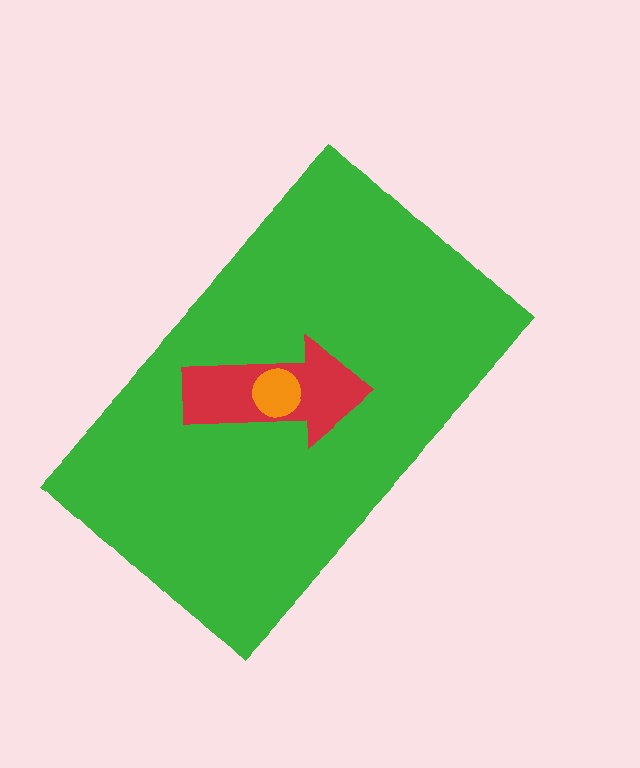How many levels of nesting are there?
3.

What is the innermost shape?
The orange circle.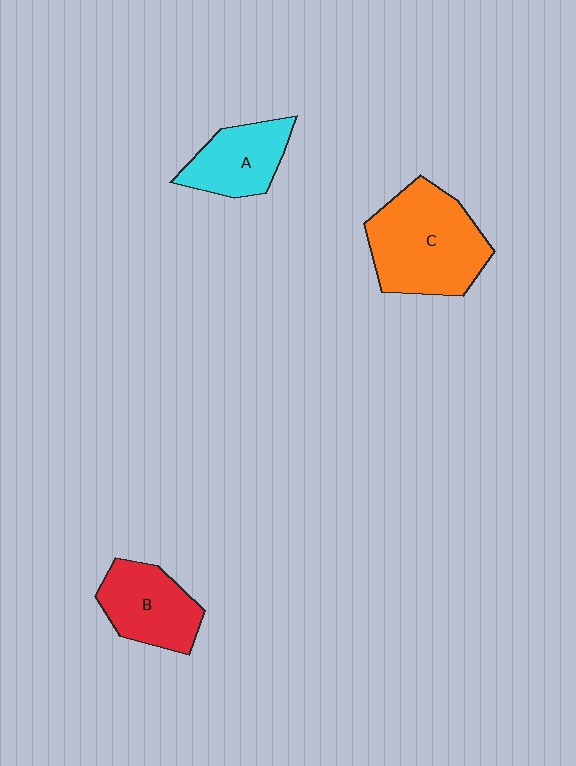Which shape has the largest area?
Shape C (orange).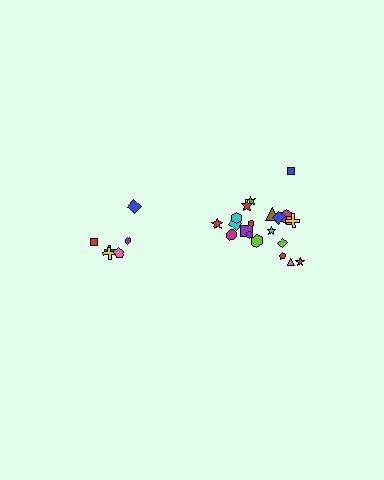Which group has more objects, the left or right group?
The right group.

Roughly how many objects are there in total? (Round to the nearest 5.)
Roughly 30 objects in total.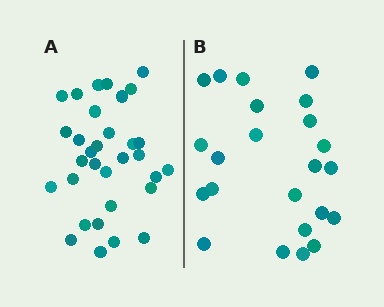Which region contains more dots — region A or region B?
Region A (the left region) has more dots.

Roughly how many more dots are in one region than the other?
Region A has roughly 8 or so more dots than region B.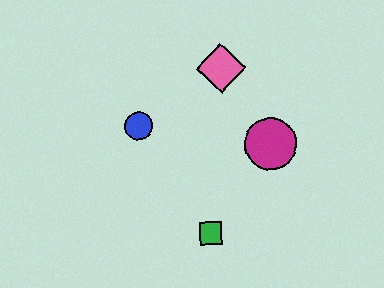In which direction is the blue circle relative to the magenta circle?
The blue circle is to the left of the magenta circle.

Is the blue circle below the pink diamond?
Yes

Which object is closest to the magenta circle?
The pink diamond is closest to the magenta circle.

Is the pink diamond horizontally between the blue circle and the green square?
No